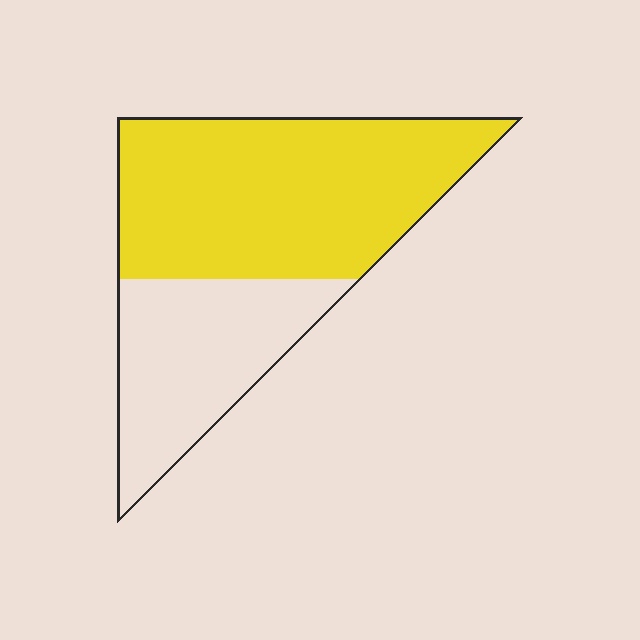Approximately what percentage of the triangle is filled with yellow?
Approximately 65%.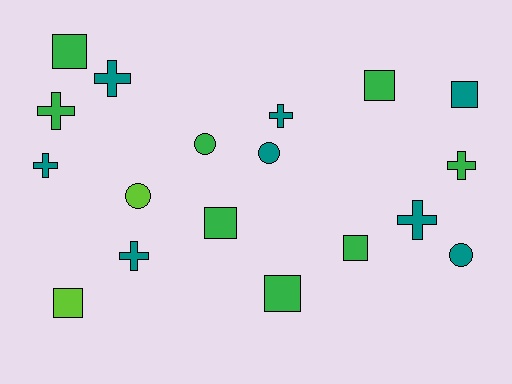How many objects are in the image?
There are 18 objects.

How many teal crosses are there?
There are 5 teal crosses.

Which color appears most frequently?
Green, with 8 objects.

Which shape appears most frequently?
Square, with 7 objects.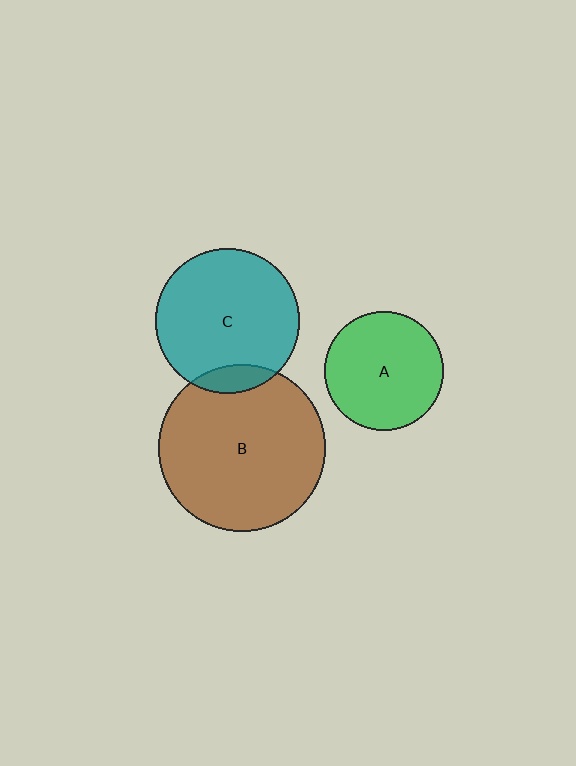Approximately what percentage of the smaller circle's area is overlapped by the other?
Approximately 10%.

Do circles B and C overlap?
Yes.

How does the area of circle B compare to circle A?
Approximately 2.0 times.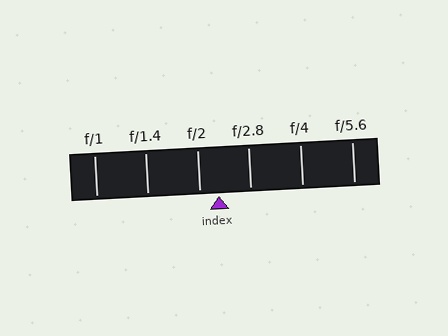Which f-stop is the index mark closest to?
The index mark is closest to f/2.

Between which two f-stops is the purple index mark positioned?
The index mark is between f/2 and f/2.8.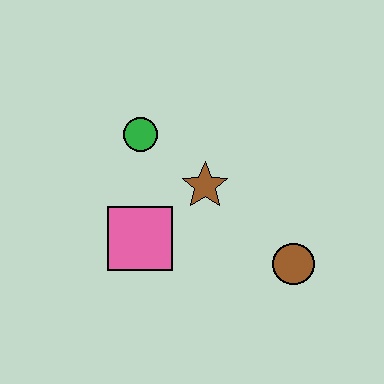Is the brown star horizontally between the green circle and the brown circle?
Yes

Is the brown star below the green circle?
Yes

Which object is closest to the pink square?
The brown star is closest to the pink square.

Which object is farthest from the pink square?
The brown circle is farthest from the pink square.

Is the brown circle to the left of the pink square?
No